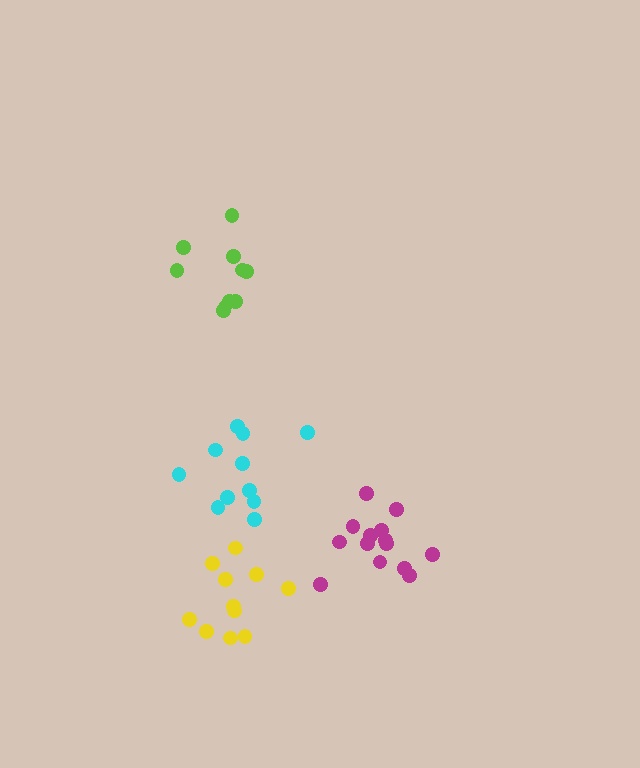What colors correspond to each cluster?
The clusters are colored: cyan, lime, yellow, magenta.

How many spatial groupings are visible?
There are 4 spatial groupings.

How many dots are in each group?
Group 1: 11 dots, Group 2: 10 dots, Group 3: 11 dots, Group 4: 14 dots (46 total).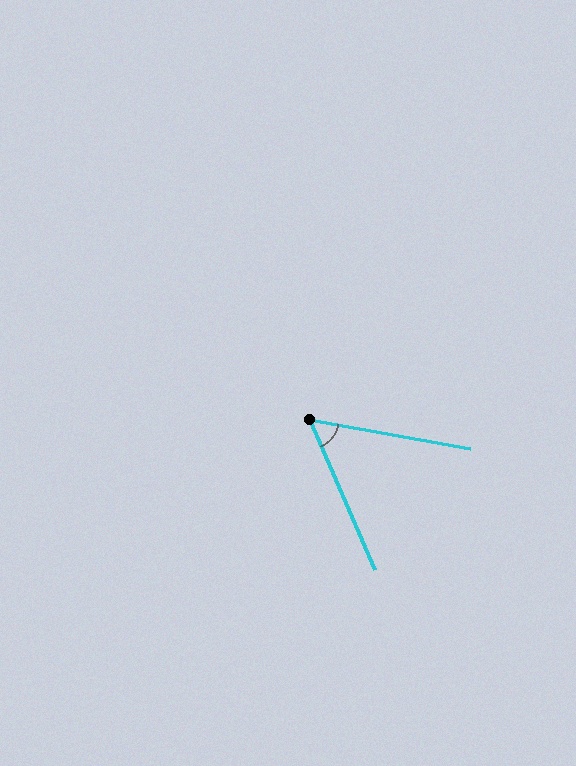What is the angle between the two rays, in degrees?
Approximately 56 degrees.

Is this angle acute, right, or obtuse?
It is acute.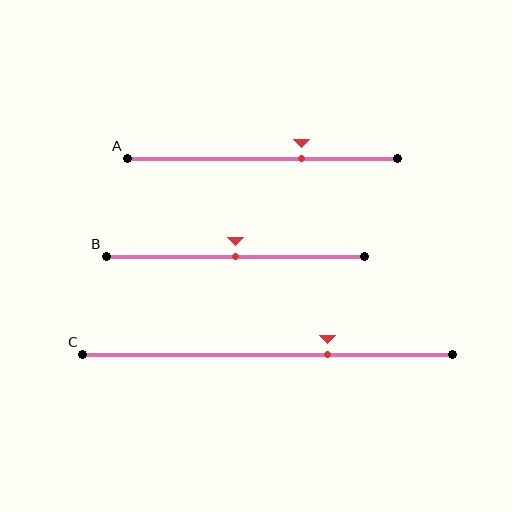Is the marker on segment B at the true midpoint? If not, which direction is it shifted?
Yes, the marker on segment B is at the true midpoint.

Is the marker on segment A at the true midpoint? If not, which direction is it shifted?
No, the marker on segment A is shifted to the right by about 14% of the segment length.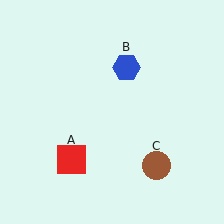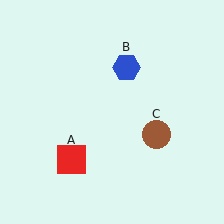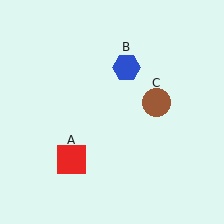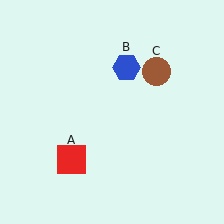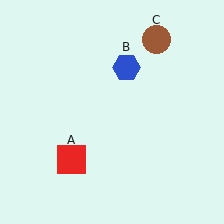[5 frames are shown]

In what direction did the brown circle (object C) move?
The brown circle (object C) moved up.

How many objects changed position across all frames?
1 object changed position: brown circle (object C).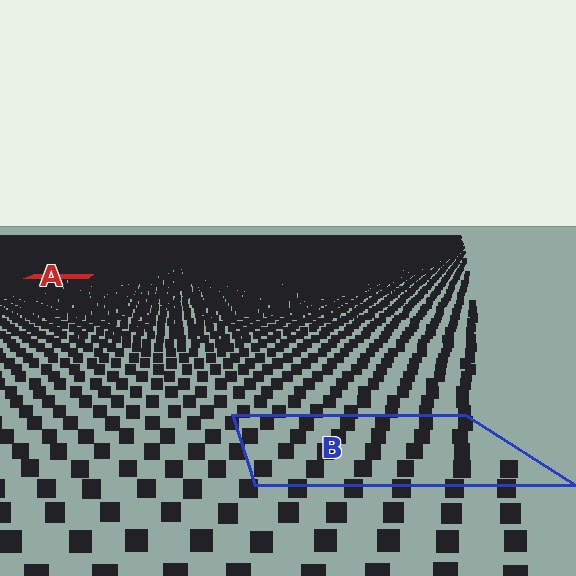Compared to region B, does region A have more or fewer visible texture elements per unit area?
Region A has more texture elements per unit area — they are packed more densely because it is farther away.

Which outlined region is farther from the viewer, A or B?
Region A is farther from the viewer — the texture elements inside it appear smaller and more densely packed.